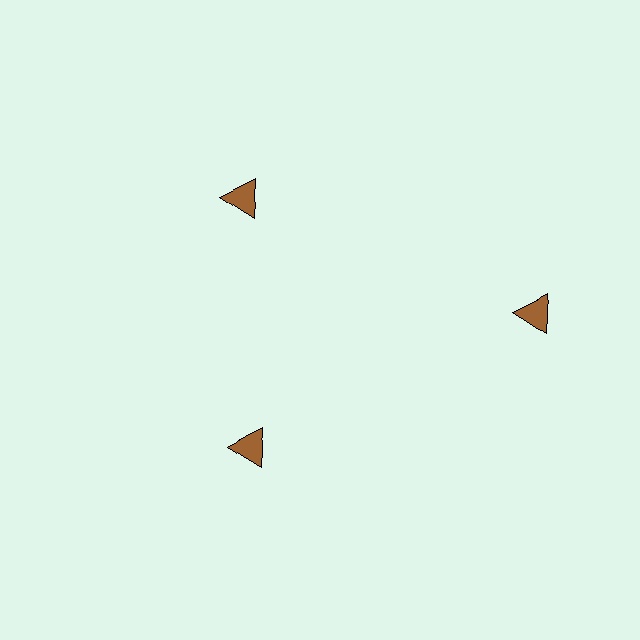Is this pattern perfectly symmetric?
No. The 3 brown triangles are arranged in a ring, but one element near the 3 o'clock position is pushed outward from the center, breaking the 3-fold rotational symmetry.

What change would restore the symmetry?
The symmetry would be restored by moving it inward, back onto the ring so that all 3 triangles sit at equal angles and equal distance from the center.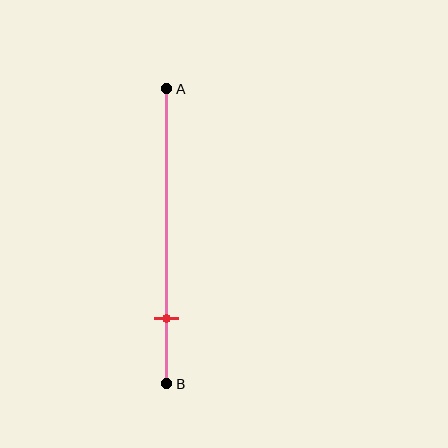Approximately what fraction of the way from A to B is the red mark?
The red mark is approximately 80% of the way from A to B.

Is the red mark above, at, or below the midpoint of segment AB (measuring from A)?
The red mark is below the midpoint of segment AB.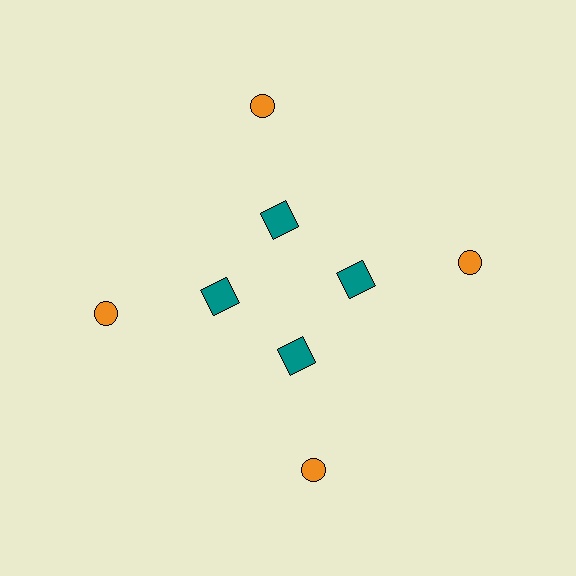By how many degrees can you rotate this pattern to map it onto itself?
The pattern maps onto itself every 90 degrees of rotation.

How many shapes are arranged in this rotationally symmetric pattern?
There are 8 shapes, arranged in 4 groups of 2.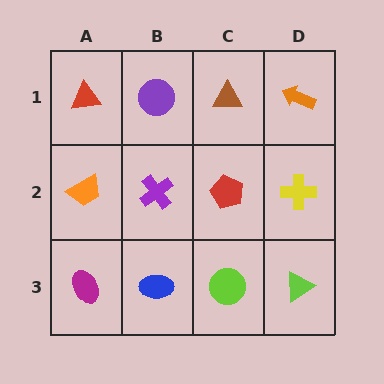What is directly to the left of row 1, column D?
A brown triangle.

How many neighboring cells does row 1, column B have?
3.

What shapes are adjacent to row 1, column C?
A red pentagon (row 2, column C), a purple circle (row 1, column B), an orange arrow (row 1, column D).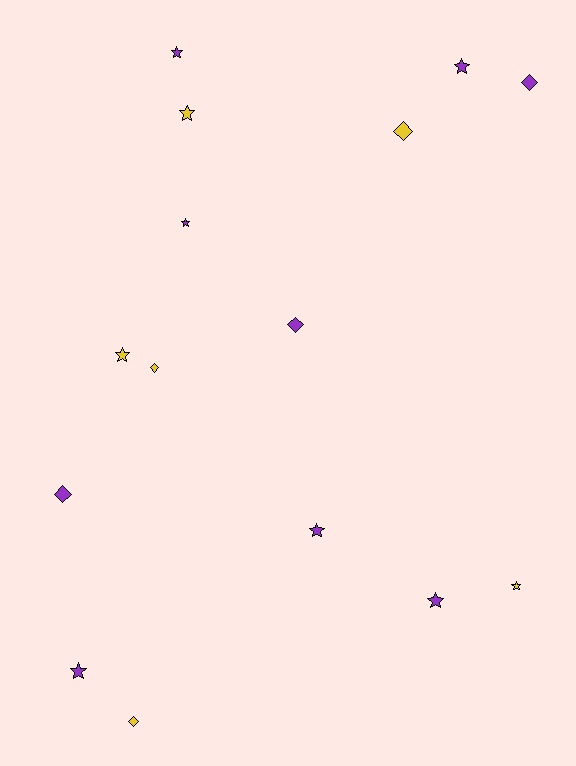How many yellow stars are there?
There are 3 yellow stars.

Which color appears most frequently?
Purple, with 9 objects.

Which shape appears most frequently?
Star, with 9 objects.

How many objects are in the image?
There are 15 objects.